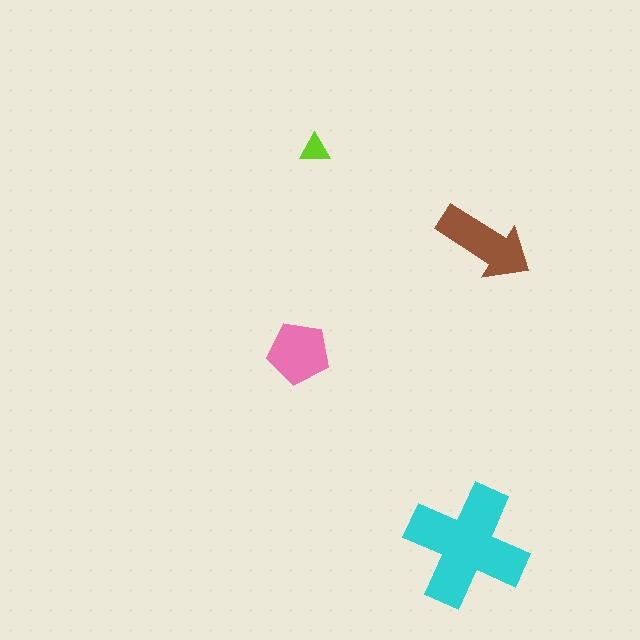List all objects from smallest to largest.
The lime triangle, the pink pentagon, the brown arrow, the cyan cross.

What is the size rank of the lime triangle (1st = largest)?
4th.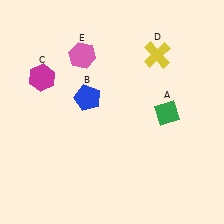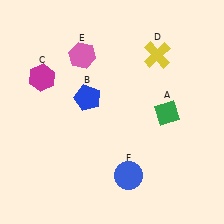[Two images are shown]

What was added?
A blue circle (F) was added in Image 2.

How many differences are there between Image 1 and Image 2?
There is 1 difference between the two images.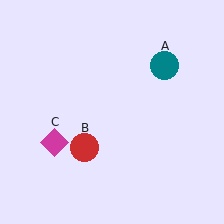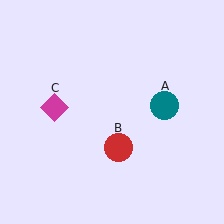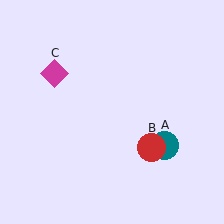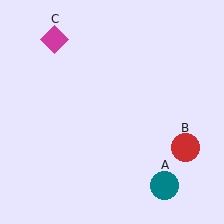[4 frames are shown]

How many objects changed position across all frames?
3 objects changed position: teal circle (object A), red circle (object B), magenta diamond (object C).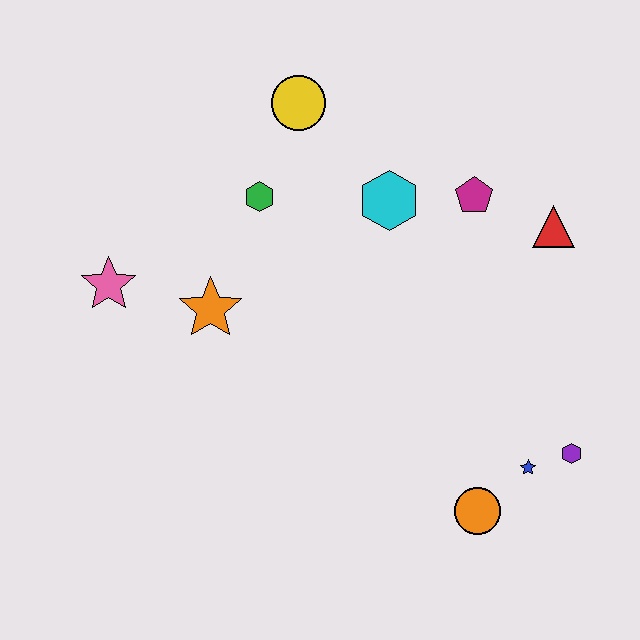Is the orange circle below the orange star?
Yes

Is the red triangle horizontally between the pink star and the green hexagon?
No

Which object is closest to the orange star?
The pink star is closest to the orange star.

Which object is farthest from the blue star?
The pink star is farthest from the blue star.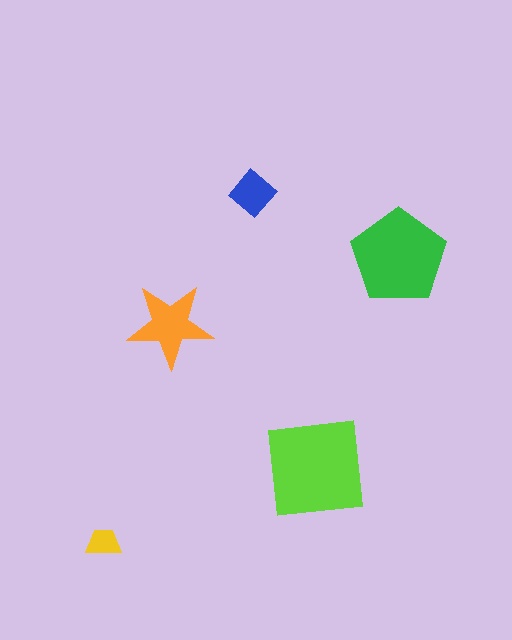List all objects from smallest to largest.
The yellow trapezoid, the blue diamond, the orange star, the green pentagon, the lime square.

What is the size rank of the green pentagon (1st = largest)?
2nd.